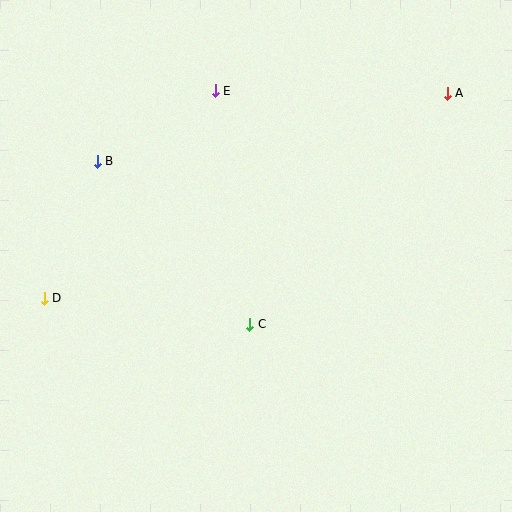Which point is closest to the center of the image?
Point C at (250, 325) is closest to the center.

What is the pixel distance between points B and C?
The distance between B and C is 223 pixels.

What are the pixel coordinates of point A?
Point A is at (447, 93).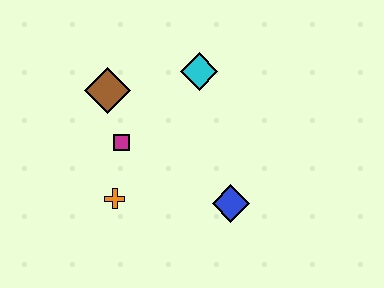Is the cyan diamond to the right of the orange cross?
Yes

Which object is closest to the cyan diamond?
The brown diamond is closest to the cyan diamond.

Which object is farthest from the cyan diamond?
The orange cross is farthest from the cyan diamond.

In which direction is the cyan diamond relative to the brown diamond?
The cyan diamond is to the right of the brown diamond.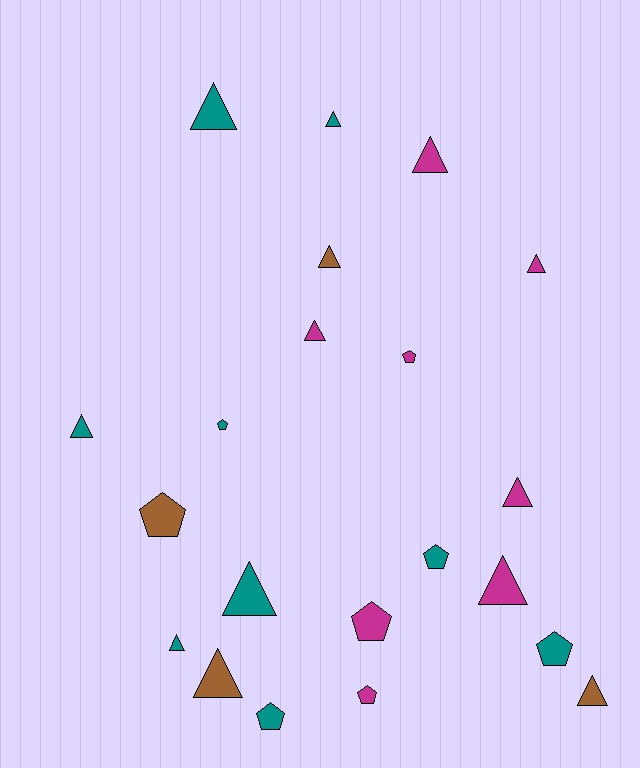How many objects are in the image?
There are 21 objects.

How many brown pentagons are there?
There is 1 brown pentagon.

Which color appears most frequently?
Teal, with 9 objects.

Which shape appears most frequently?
Triangle, with 13 objects.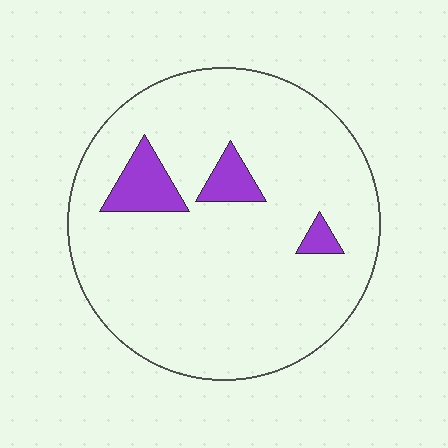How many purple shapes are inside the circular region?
3.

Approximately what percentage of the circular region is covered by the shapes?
Approximately 10%.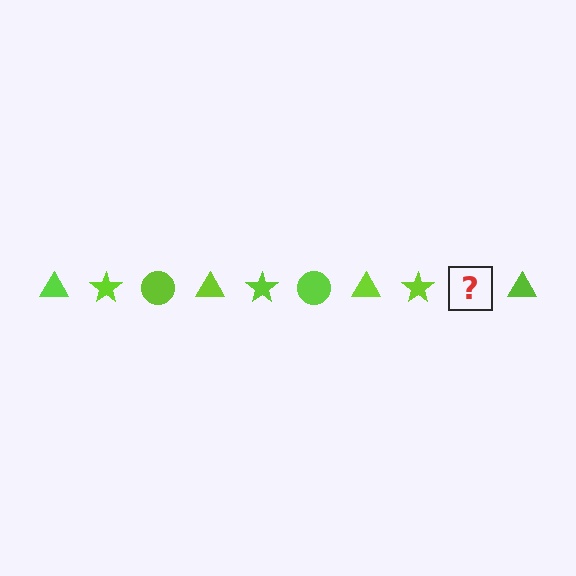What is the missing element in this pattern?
The missing element is a lime circle.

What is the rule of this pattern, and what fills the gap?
The rule is that the pattern cycles through triangle, star, circle shapes in lime. The gap should be filled with a lime circle.